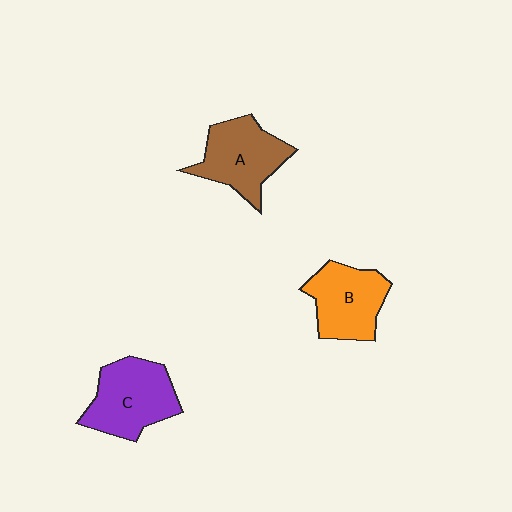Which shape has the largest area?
Shape C (purple).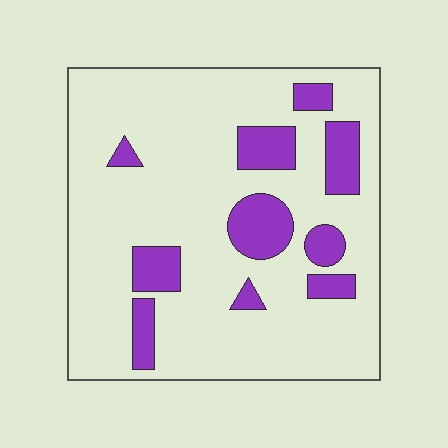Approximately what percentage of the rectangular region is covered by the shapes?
Approximately 20%.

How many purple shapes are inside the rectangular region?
10.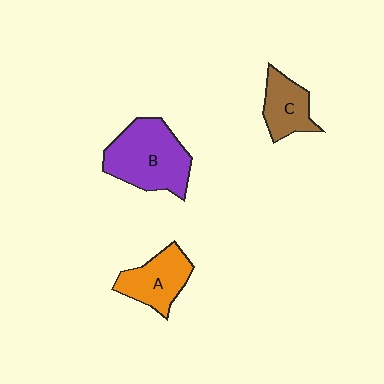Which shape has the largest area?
Shape B (purple).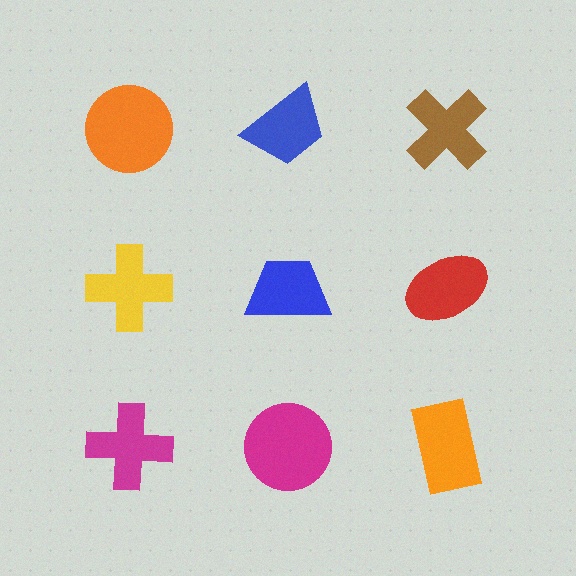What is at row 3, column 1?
A magenta cross.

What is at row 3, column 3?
An orange rectangle.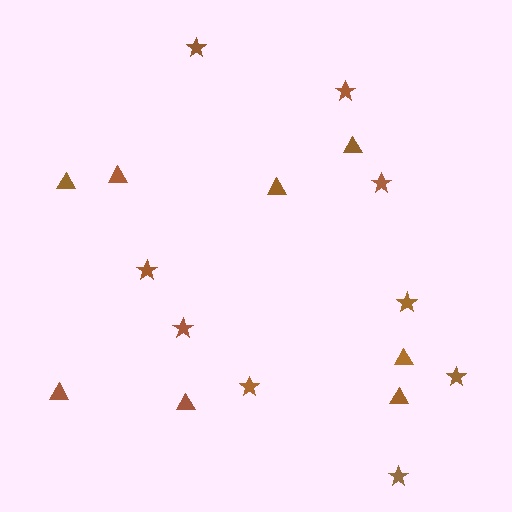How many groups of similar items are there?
There are 2 groups: one group of triangles (8) and one group of stars (9).